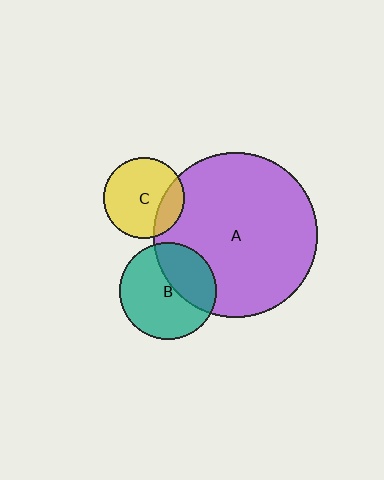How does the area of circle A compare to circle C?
Approximately 4.2 times.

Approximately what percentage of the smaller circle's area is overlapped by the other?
Approximately 35%.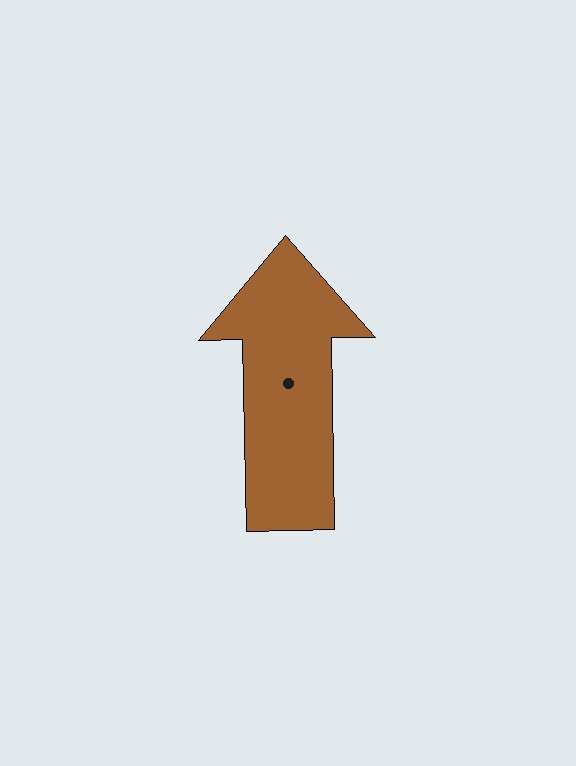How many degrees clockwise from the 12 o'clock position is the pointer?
Approximately 359 degrees.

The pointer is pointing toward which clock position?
Roughly 12 o'clock.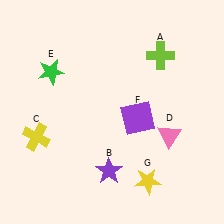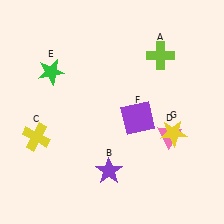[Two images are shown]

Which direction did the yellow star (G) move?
The yellow star (G) moved up.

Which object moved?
The yellow star (G) moved up.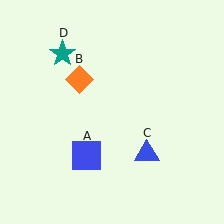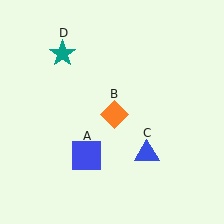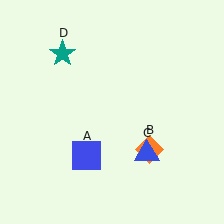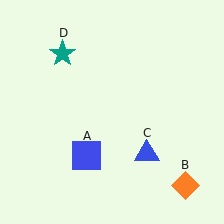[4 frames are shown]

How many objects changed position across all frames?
1 object changed position: orange diamond (object B).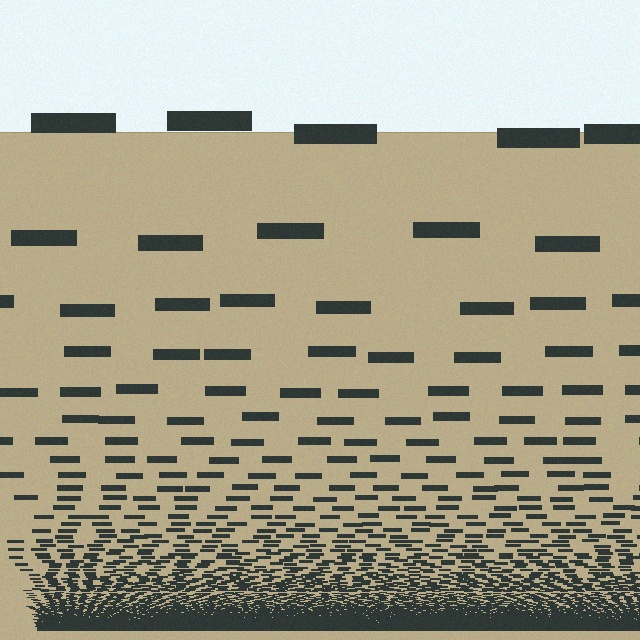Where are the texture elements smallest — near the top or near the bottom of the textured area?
Near the bottom.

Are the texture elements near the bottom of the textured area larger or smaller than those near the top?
Smaller. The gradient is inverted — elements near the bottom are smaller and denser.